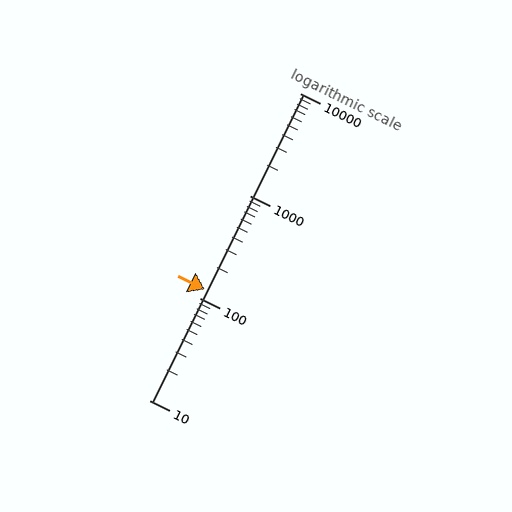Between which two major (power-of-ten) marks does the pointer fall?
The pointer is between 100 and 1000.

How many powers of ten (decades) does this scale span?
The scale spans 3 decades, from 10 to 10000.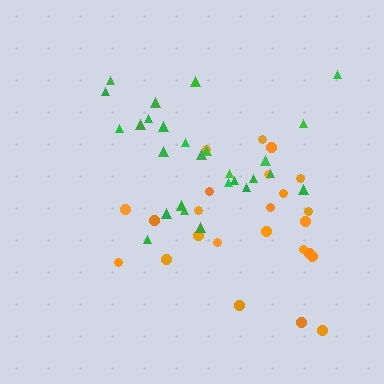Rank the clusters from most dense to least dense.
green, orange.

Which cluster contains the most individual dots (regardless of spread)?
Green (27).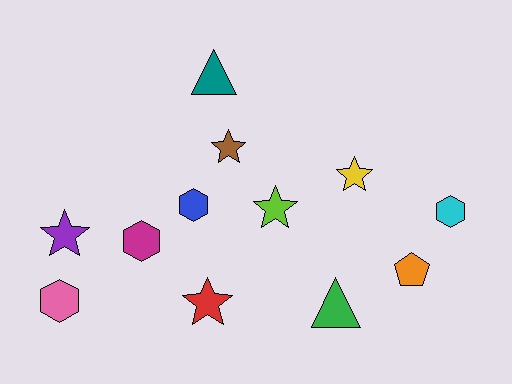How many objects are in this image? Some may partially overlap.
There are 12 objects.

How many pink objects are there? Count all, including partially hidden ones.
There is 1 pink object.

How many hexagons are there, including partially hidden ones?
There are 4 hexagons.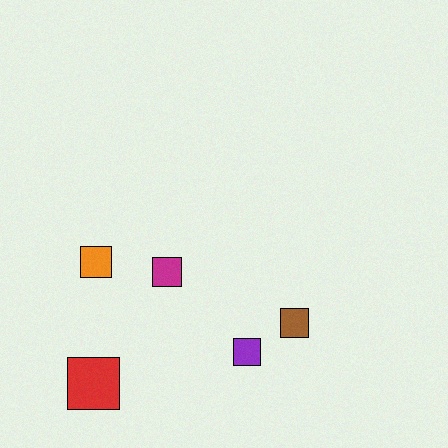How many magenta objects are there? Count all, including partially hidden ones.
There is 1 magenta object.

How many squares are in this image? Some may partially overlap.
There are 5 squares.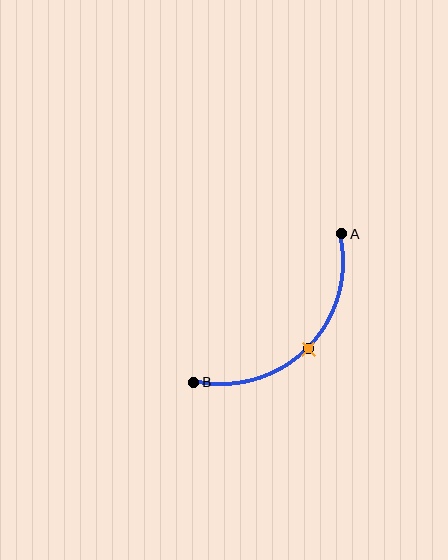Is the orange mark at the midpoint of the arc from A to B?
Yes. The orange mark lies on the arc at equal arc-length from both A and B — it is the arc midpoint.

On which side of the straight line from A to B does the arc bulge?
The arc bulges below and to the right of the straight line connecting A and B.